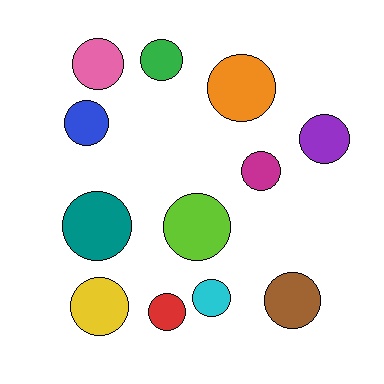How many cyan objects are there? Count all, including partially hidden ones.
There is 1 cyan object.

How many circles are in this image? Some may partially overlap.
There are 12 circles.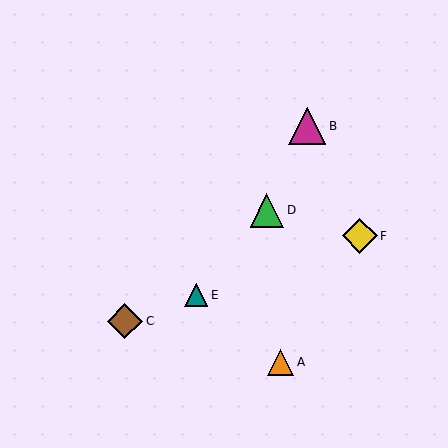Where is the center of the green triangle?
The center of the green triangle is at (267, 210).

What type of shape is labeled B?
Shape B is a magenta triangle.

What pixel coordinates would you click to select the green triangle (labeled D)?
Click at (267, 210) to select the green triangle D.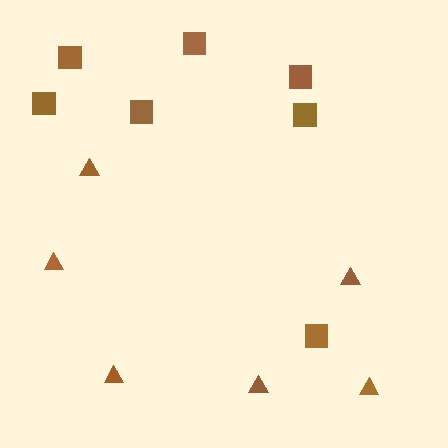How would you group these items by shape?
There are 2 groups: one group of triangles (6) and one group of squares (7).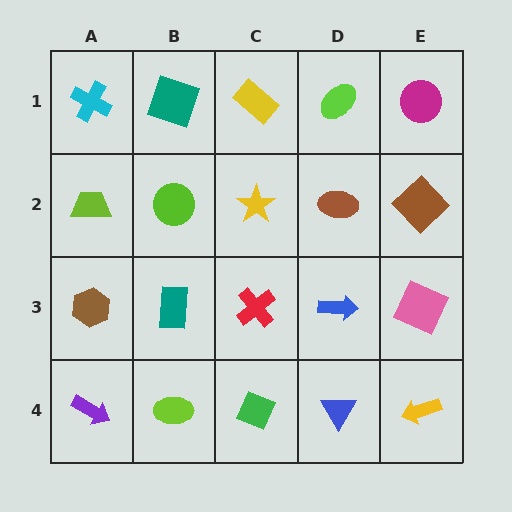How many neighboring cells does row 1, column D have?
3.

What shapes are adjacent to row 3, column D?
A brown ellipse (row 2, column D), a blue triangle (row 4, column D), a red cross (row 3, column C), a pink square (row 3, column E).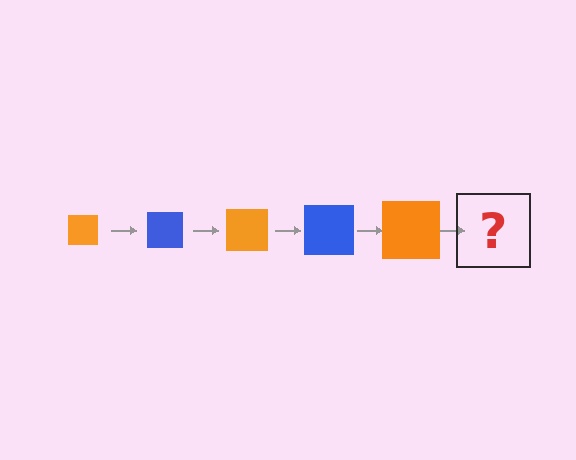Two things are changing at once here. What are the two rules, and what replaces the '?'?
The two rules are that the square grows larger each step and the color cycles through orange and blue. The '?' should be a blue square, larger than the previous one.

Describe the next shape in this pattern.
It should be a blue square, larger than the previous one.